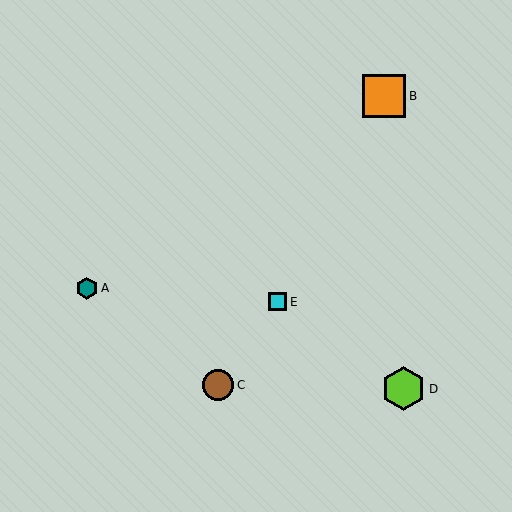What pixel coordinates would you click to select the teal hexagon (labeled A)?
Click at (87, 288) to select the teal hexagon A.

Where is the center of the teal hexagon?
The center of the teal hexagon is at (87, 288).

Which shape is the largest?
The lime hexagon (labeled D) is the largest.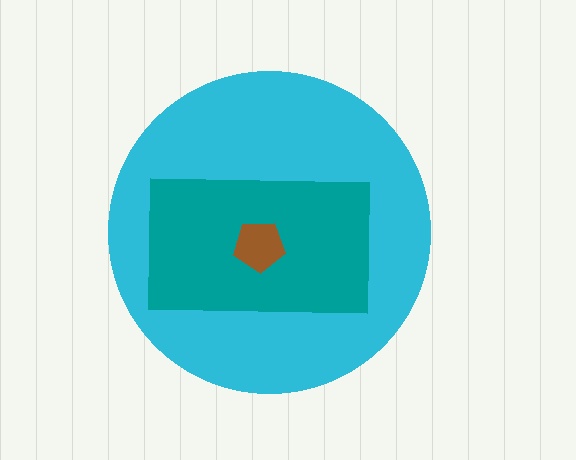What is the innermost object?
The brown pentagon.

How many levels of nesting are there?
3.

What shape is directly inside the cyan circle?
The teal rectangle.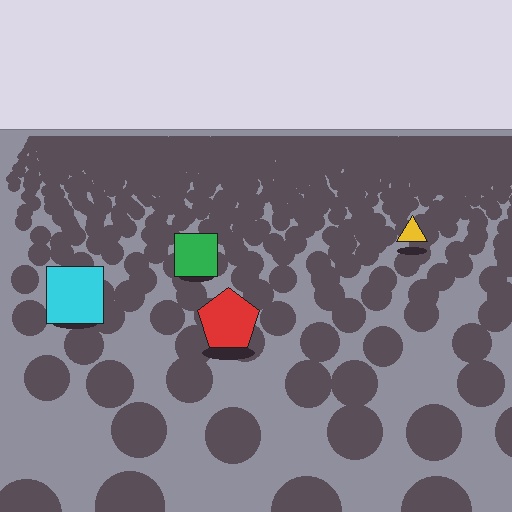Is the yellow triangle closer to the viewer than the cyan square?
No. The cyan square is closer — you can tell from the texture gradient: the ground texture is coarser near it.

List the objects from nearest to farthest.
From nearest to farthest: the red pentagon, the cyan square, the green square, the yellow triangle.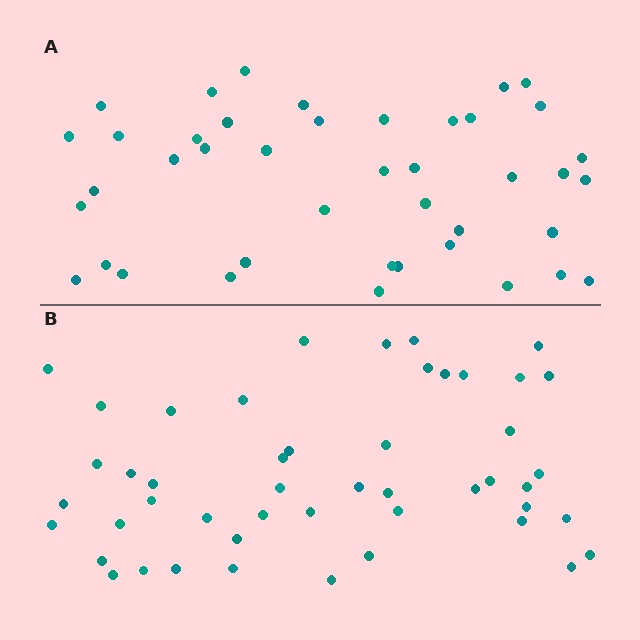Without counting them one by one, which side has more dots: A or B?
Region B (the bottom region) has more dots.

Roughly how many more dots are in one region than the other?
Region B has about 6 more dots than region A.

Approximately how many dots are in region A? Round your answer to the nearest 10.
About 40 dots. (The exact count is 42, which rounds to 40.)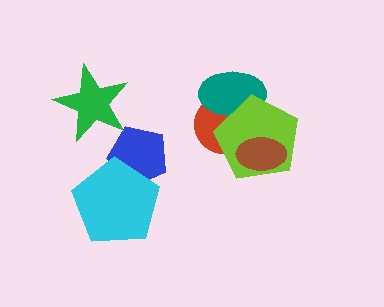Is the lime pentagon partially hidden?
Yes, it is partially covered by another shape.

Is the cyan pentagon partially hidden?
No, no other shape covers it.